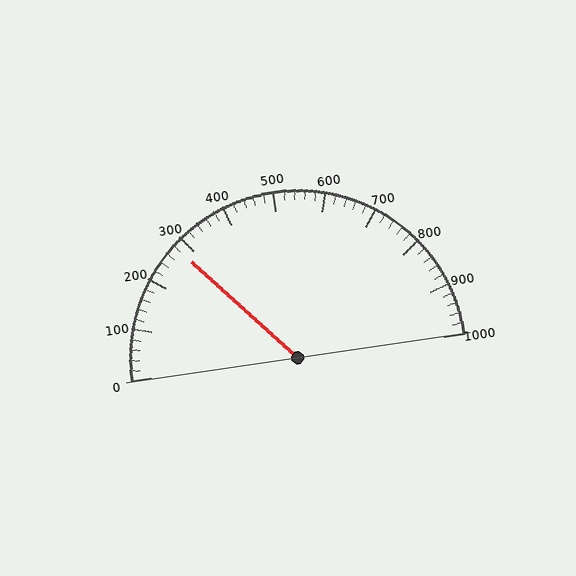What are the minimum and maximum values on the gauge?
The gauge ranges from 0 to 1000.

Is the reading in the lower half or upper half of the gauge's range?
The reading is in the lower half of the range (0 to 1000).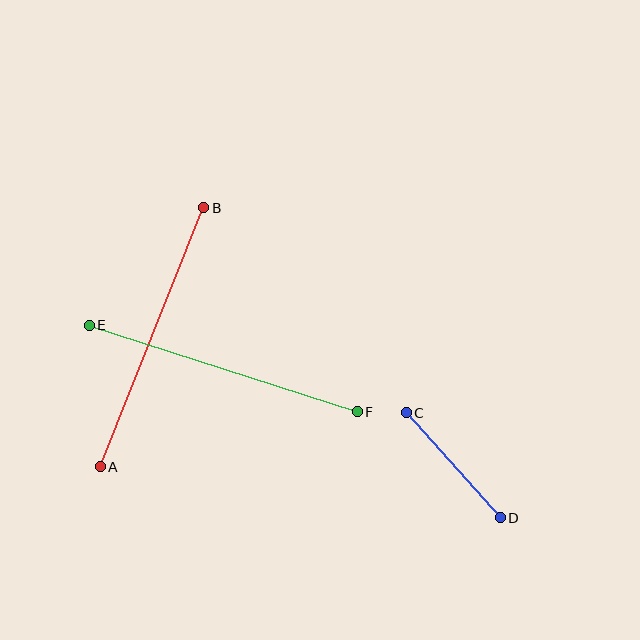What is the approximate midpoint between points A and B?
The midpoint is at approximately (152, 337) pixels.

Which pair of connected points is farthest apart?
Points E and F are farthest apart.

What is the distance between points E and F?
The distance is approximately 281 pixels.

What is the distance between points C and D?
The distance is approximately 141 pixels.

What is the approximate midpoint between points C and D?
The midpoint is at approximately (453, 465) pixels.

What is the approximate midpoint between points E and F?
The midpoint is at approximately (223, 368) pixels.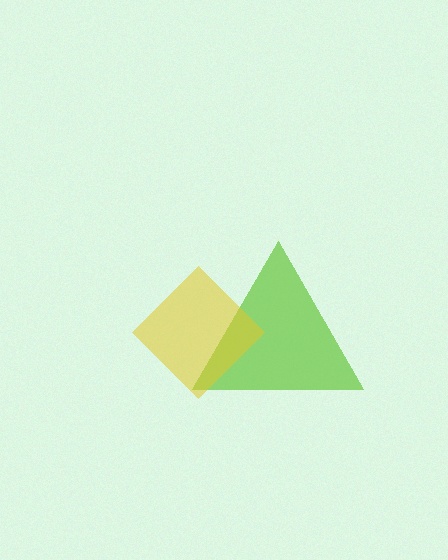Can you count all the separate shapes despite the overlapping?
Yes, there are 2 separate shapes.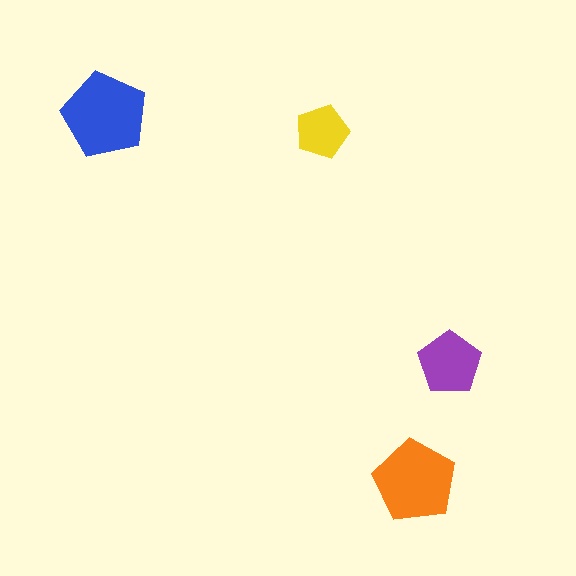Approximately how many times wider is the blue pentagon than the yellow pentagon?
About 1.5 times wider.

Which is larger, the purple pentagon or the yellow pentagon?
The purple one.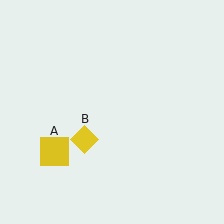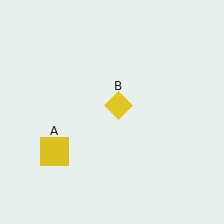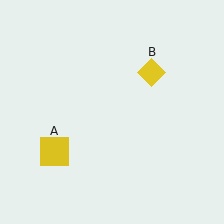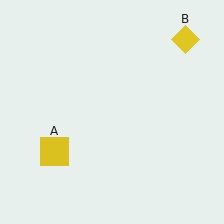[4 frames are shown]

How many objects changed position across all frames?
1 object changed position: yellow diamond (object B).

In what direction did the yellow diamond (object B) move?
The yellow diamond (object B) moved up and to the right.